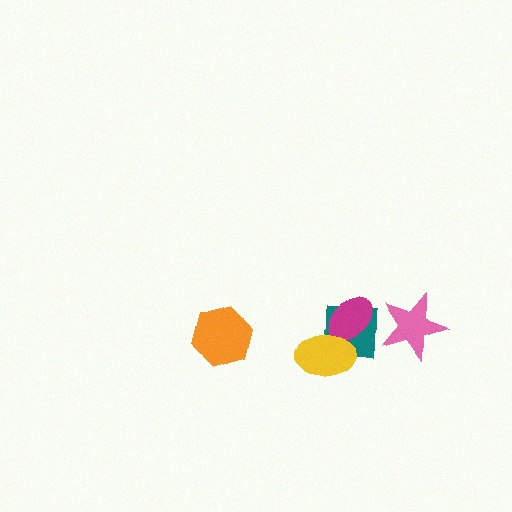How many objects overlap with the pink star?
1 object overlaps with the pink star.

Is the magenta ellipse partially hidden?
Yes, it is partially covered by another shape.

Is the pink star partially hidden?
No, no other shape covers it.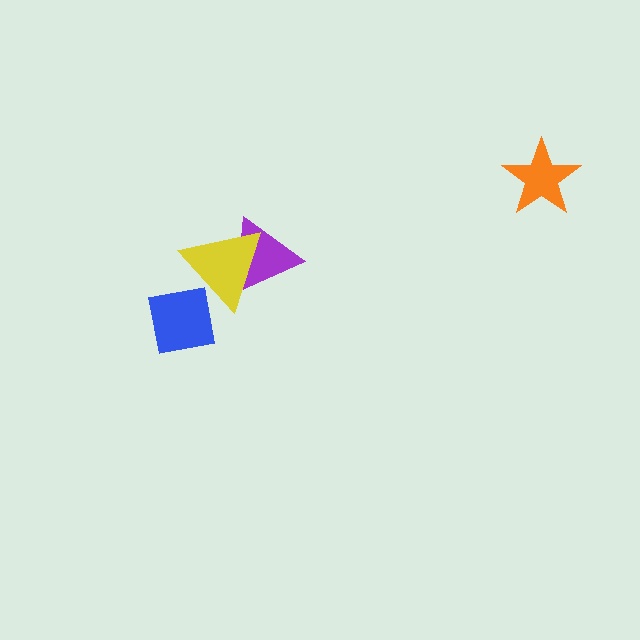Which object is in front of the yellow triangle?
The blue square is in front of the yellow triangle.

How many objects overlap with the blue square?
1 object overlaps with the blue square.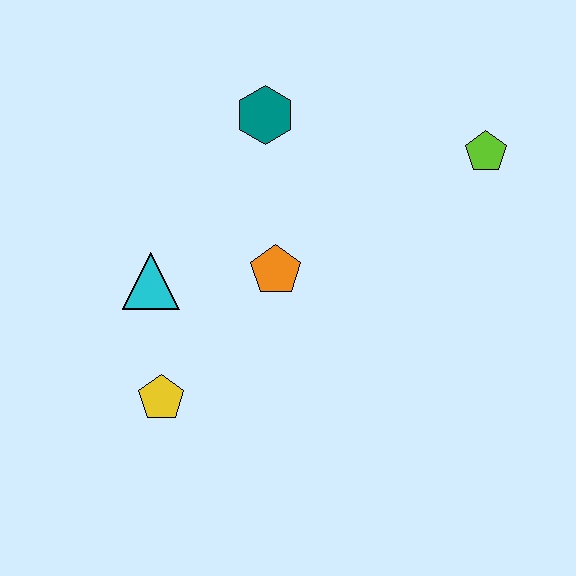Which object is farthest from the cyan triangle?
The lime pentagon is farthest from the cyan triangle.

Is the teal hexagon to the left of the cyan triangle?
No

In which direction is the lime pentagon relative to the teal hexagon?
The lime pentagon is to the right of the teal hexagon.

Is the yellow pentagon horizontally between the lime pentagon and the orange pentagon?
No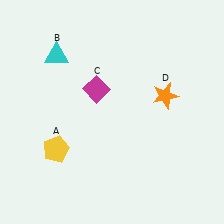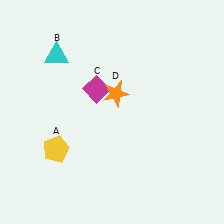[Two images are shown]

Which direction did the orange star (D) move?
The orange star (D) moved left.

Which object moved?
The orange star (D) moved left.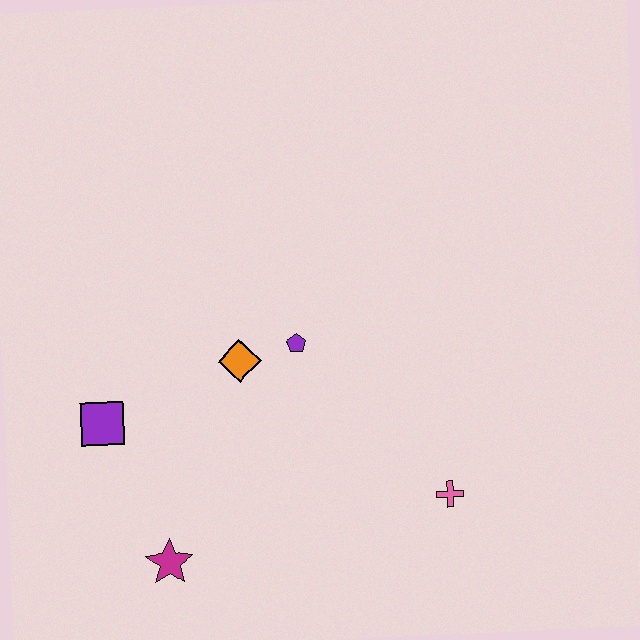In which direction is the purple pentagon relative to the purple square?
The purple pentagon is to the right of the purple square.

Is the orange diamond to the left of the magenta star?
No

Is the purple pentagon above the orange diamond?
Yes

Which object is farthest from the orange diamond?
The pink cross is farthest from the orange diamond.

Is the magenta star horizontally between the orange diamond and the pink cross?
No